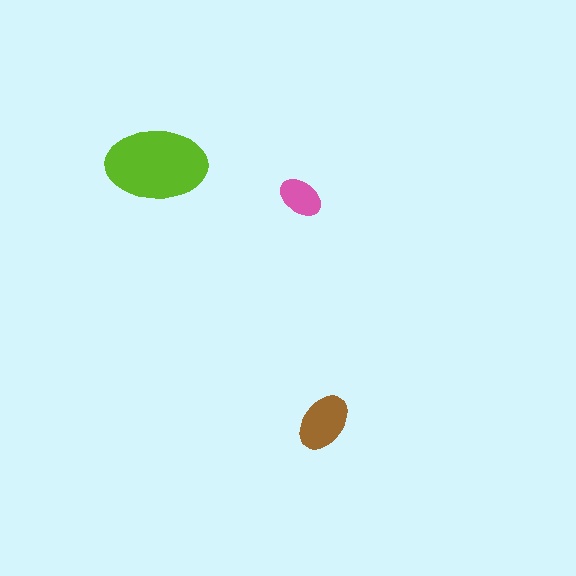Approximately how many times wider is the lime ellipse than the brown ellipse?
About 1.5 times wider.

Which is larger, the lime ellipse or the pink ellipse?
The lime one.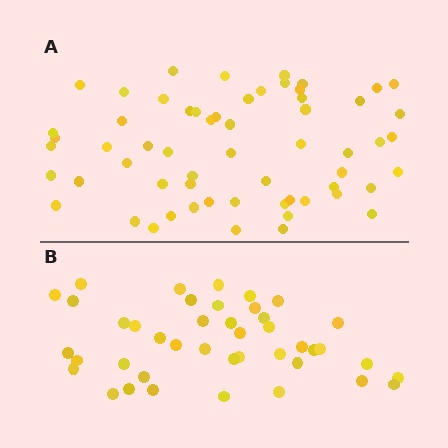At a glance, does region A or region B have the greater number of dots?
Region A (the top region) has more dots.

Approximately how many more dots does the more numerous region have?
Region A has approximately 20 more dots than region B.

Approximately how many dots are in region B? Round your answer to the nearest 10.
About 40 dots. (The exact count is 42, which rounds to 40.)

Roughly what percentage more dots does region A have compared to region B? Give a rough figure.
About 45% more.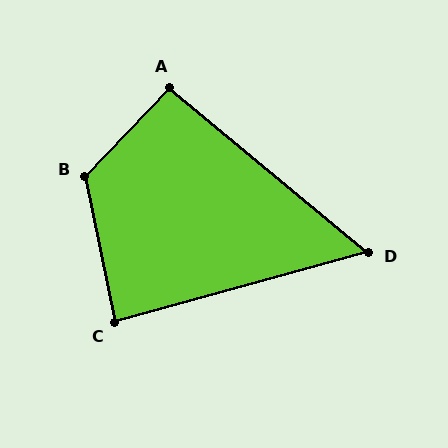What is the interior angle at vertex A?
Approximately 94 degrees (approximately right).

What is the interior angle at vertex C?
Approximately 86 degrees (approximately right).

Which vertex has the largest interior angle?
B, at approximately 125 degrees.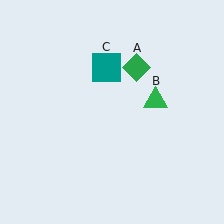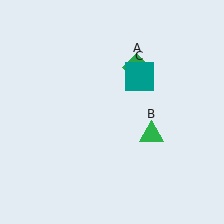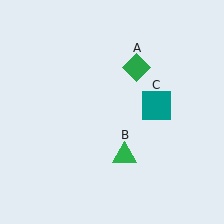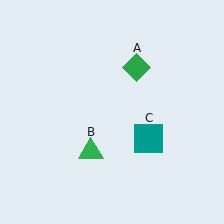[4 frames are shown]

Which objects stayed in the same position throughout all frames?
Green diamond (object A) remained stationary.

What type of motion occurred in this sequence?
The green triangle (object B), teal square (object C) rotated clockwise around the center of the scene.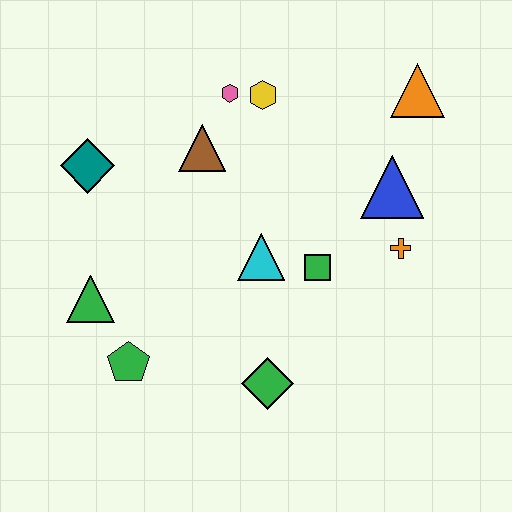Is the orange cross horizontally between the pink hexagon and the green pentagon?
No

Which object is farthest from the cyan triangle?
The orange triangle is farthest from the cyan triangle.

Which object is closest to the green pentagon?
The green triangle is closest to the green pentagon.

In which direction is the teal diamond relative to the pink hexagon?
The teal diamond is to the left of the pink hexagon.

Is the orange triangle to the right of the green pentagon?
Yes